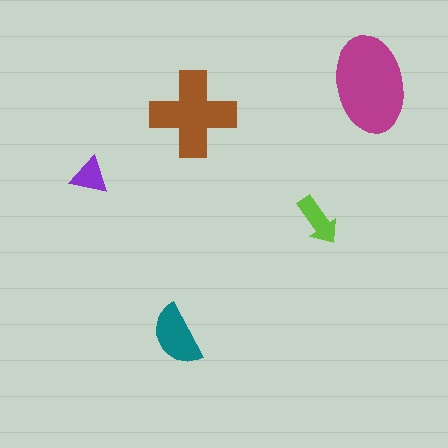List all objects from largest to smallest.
The magenta ellipse, the brown cross, the teal semicircle, the lime arrow, the purple triangle.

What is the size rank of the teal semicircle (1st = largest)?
3rd.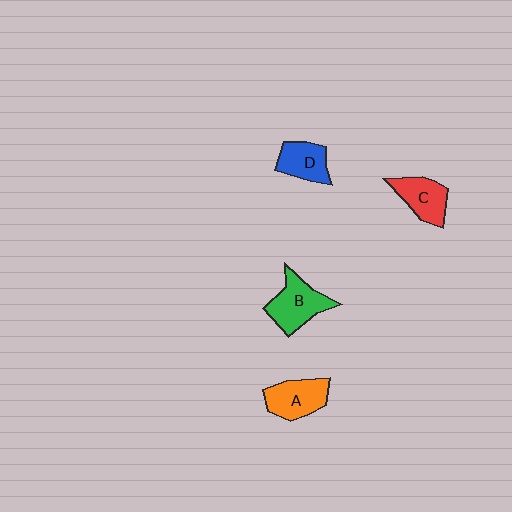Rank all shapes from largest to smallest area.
From largest to smallest: B (green), A (orange), C (red), D (blue).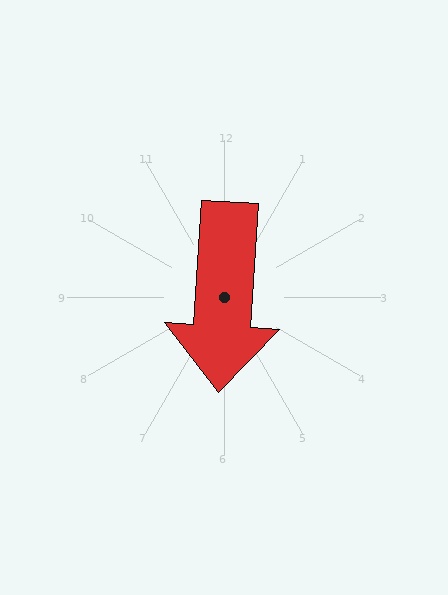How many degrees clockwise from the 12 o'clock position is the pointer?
Approximately 184 degrees.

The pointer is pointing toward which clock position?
Roughly 6 o'clock.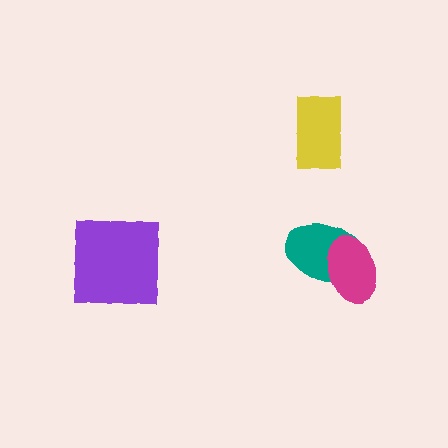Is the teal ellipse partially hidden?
Yes, it is partially covered by another shape.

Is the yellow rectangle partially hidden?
No, no other shape covers it.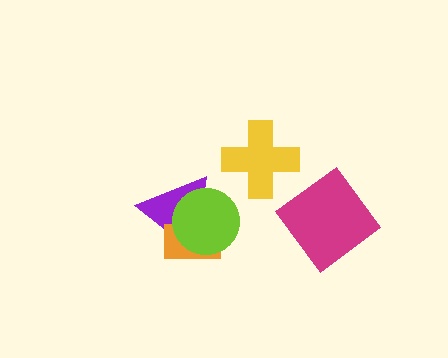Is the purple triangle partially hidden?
Yes, it is partially covered by another shape.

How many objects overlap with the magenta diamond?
0 objects overlap with the magenta diamond.